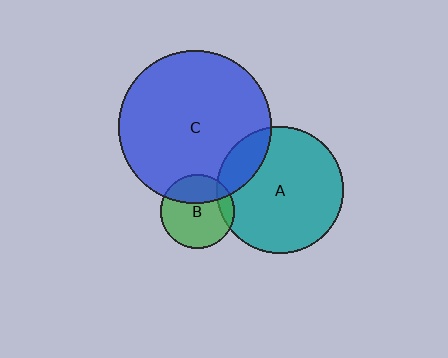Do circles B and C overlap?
Yes.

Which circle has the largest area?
Circle C (blue).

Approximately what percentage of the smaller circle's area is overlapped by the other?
Approximately 30%.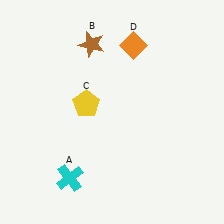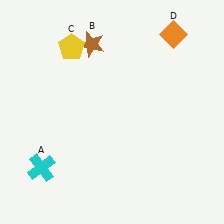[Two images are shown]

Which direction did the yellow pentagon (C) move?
The yellow pentagon (C) moved up.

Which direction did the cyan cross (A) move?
The cyan cross (A) moved left.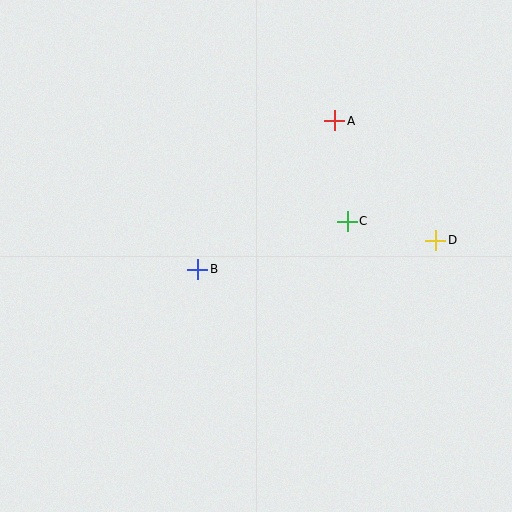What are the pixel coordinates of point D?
Point D is at (436, 240).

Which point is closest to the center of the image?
Point B at (198, 269) is closest to the center.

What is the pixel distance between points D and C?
The distance between D and C is 91 pixels.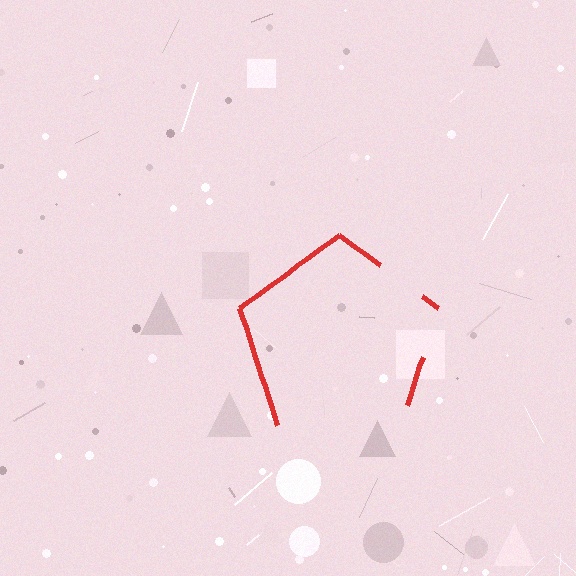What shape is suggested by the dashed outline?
The dashed outline suggests a pentagon.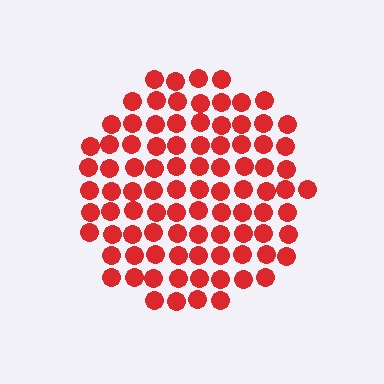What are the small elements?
The small elements are circles.